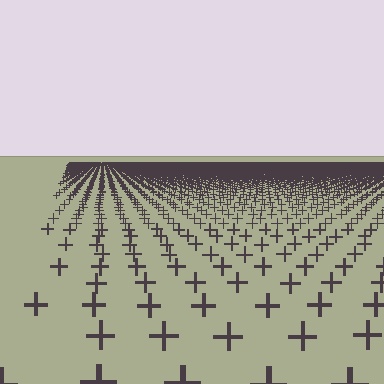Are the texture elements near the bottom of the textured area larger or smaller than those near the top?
Larger. Near the bottom, elements are closer to the viewer and appear at a bigger on-screen size.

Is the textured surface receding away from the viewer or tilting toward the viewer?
The surface is receding away from the viewer. Texture elements get smaller and denser toward the top.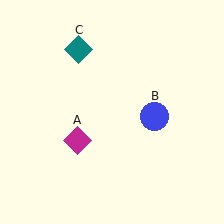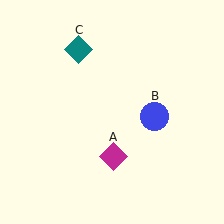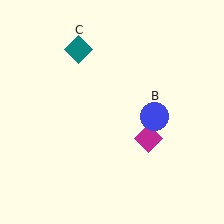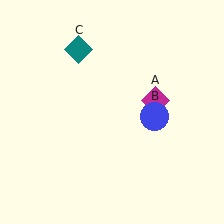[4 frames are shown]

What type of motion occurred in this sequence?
The magenta diamond (object A) rotated counterclockwise around the center of the scene.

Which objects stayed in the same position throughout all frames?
Blue circle (object B) and teal diamond (object C) remained stationary.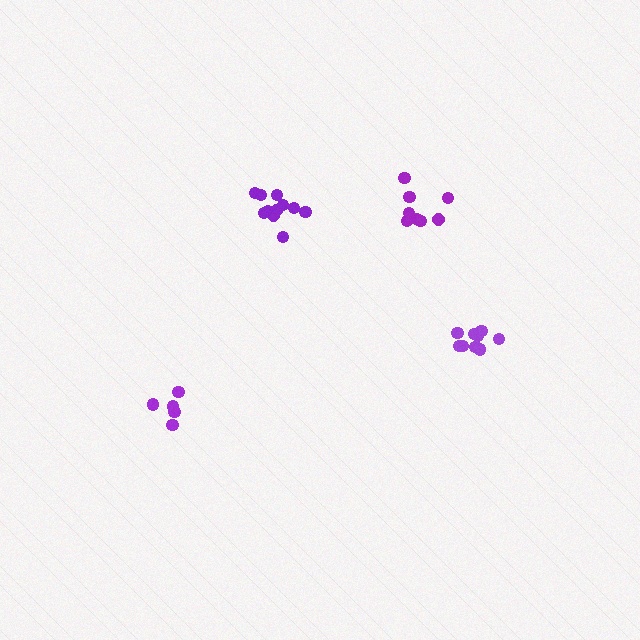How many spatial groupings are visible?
There are 4 spatial groupings.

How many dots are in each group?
Group 1: 5 dots, Group 2: 8 dots, Group 3: 11 dots, Group 4: 9 dots (33 total).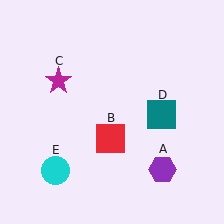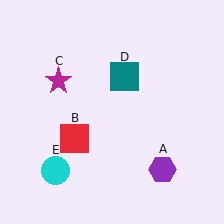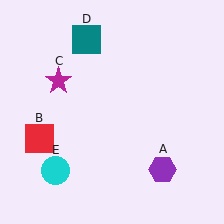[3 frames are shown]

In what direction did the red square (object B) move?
The red square (object B) moved left.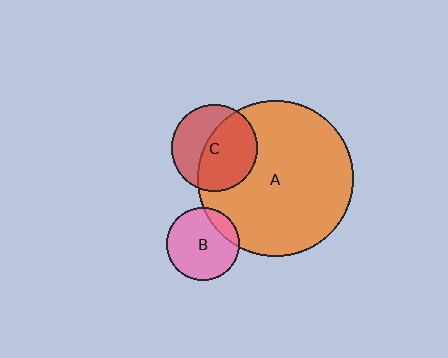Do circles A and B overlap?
Yes.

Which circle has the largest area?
Circle A (orange).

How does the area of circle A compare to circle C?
Approximately 3.2 times.